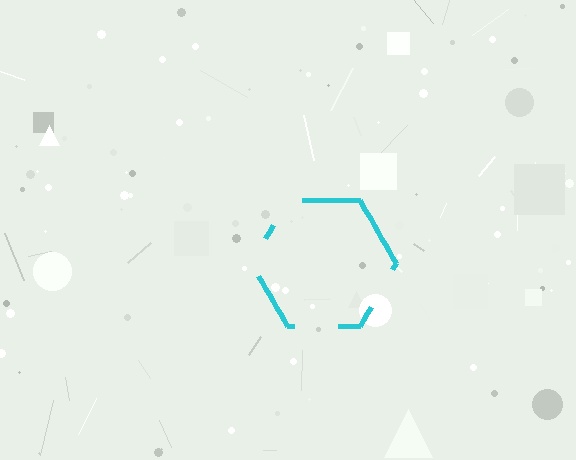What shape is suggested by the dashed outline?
The dashed outline suggests a hexagon.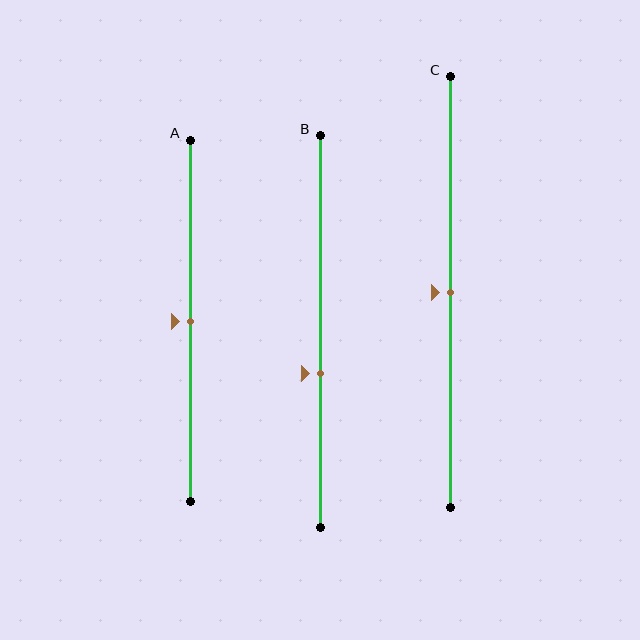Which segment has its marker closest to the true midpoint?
Segment A has its marker closest to the true midpoint.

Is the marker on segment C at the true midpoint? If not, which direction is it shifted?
Yes, the marker on segment C is at the true midpoint.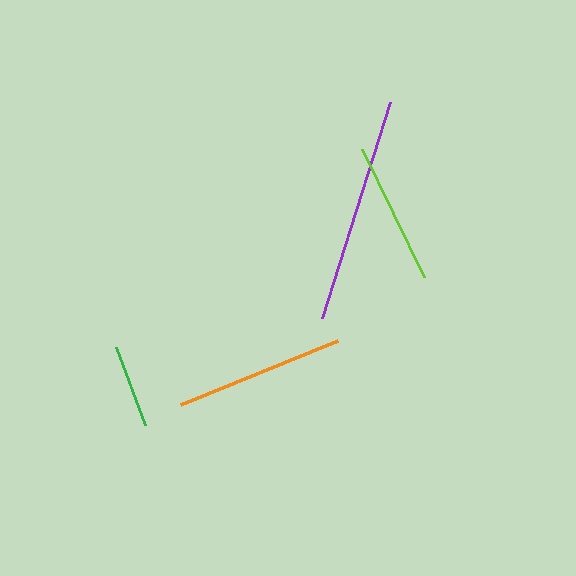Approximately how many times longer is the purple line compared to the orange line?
The purple line is approximately 1.3 times the length of the orange line.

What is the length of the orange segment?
The orange segment is approximately 169 pixels long.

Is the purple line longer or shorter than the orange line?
The purple line is longer than the orange line.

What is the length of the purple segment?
The purple segment is approximately 227 pixels long.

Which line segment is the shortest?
The green line is the shortest at approximately 84 pixels.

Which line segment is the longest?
The purple line is the longest at approximately 227 pixels.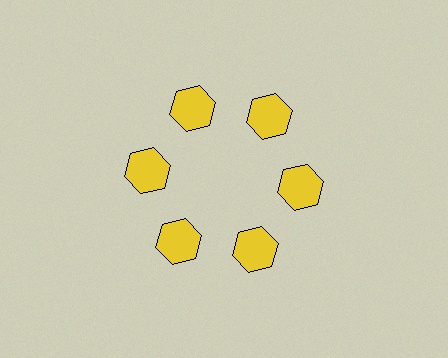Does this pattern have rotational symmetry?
Yes, this pattern has 6-fold rotational symmetry. It looks the same after rotating 60 degrees around the center.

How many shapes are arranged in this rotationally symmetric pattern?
There are 6 shapes, arranged in 6 groups of 1.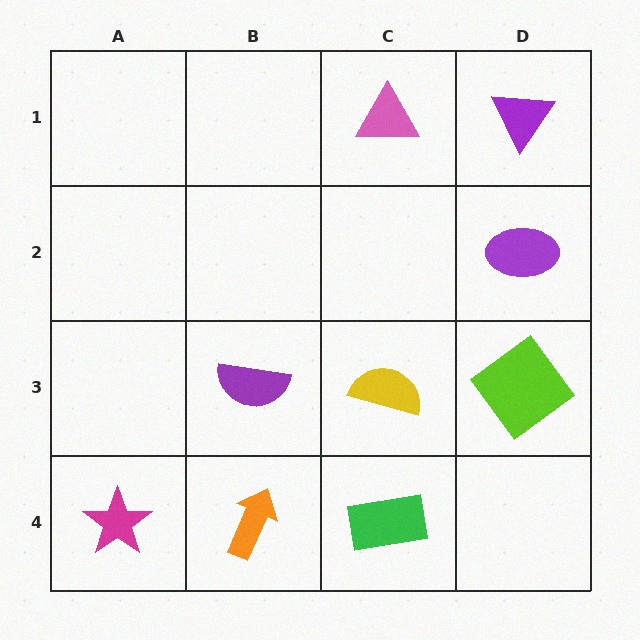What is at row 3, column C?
A yellow semicircle.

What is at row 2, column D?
A purple ellipse.